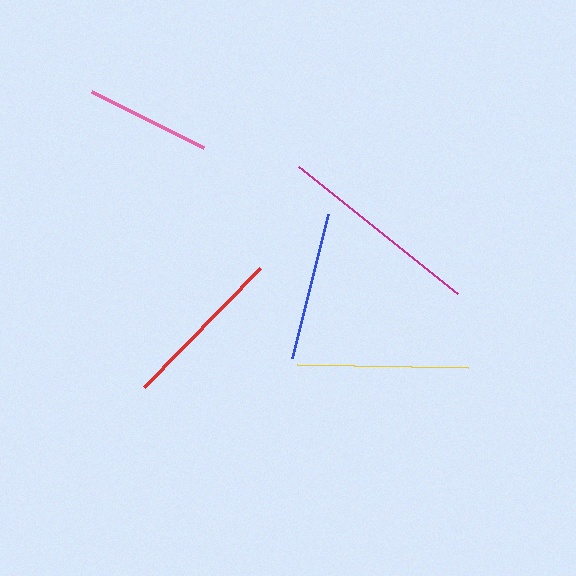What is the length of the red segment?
The red segment is approximately 166 pixels long.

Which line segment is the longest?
The magenta line is the longest at approximately 203 pixels.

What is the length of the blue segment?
The blue segment is approximately 149 pixels long.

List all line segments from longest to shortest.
From longest to shortest: magenta, yellow, red, blue, pink.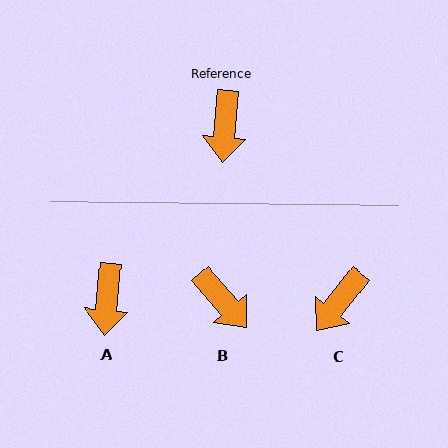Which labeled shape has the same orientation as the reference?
A.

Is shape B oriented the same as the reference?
No, it is off by about 45 degrees.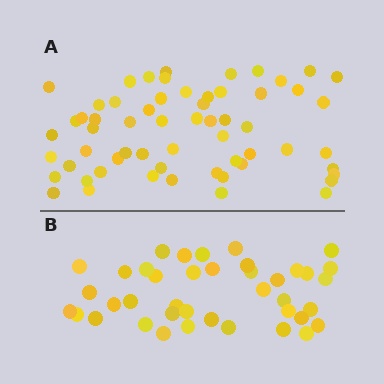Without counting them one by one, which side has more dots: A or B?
Region A (the top region) has more dots.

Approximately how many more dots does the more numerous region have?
Region A has approximately 20 more dots than region B.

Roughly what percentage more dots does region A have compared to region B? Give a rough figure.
About 50% more.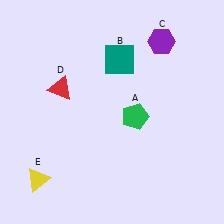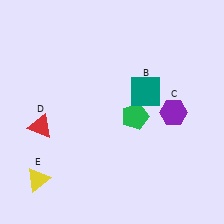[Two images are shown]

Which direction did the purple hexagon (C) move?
The purple hexagon (C) moved down.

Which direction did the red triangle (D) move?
The red triangle (D) moved down.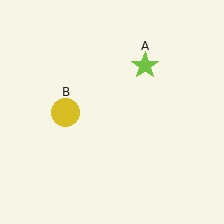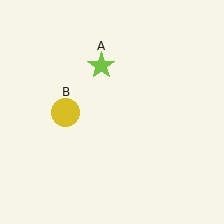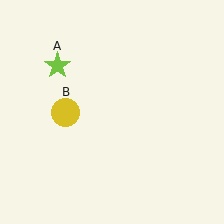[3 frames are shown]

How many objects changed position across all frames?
1 object changed position: lime star (object A).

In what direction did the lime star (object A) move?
The lime star (object A) moved left.